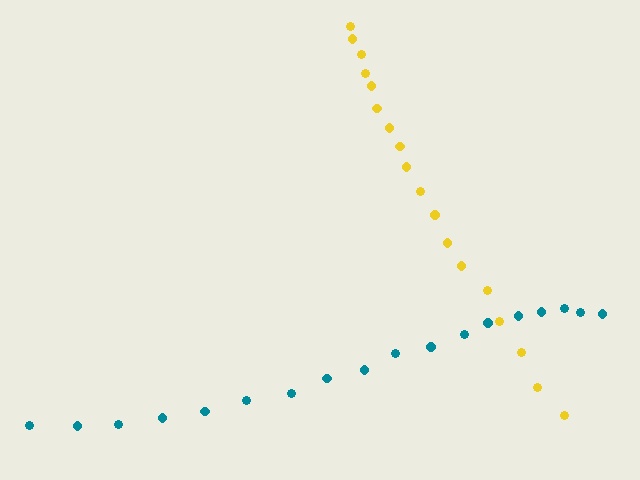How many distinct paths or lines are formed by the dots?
There are 2 distinct paths.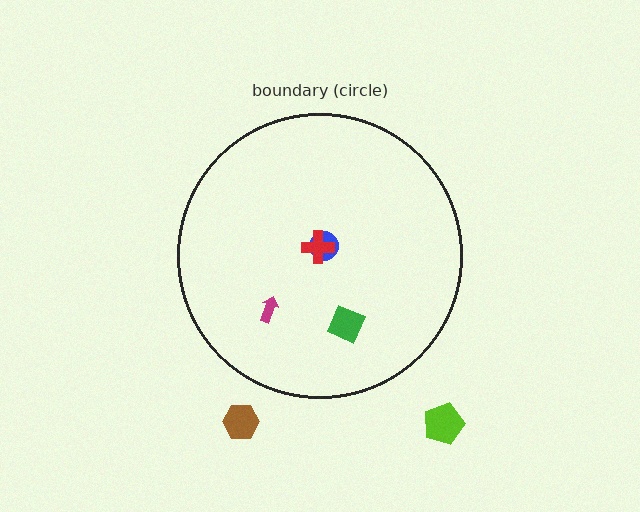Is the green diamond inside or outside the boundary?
Inside.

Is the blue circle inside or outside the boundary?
Inside.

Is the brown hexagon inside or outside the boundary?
Outside.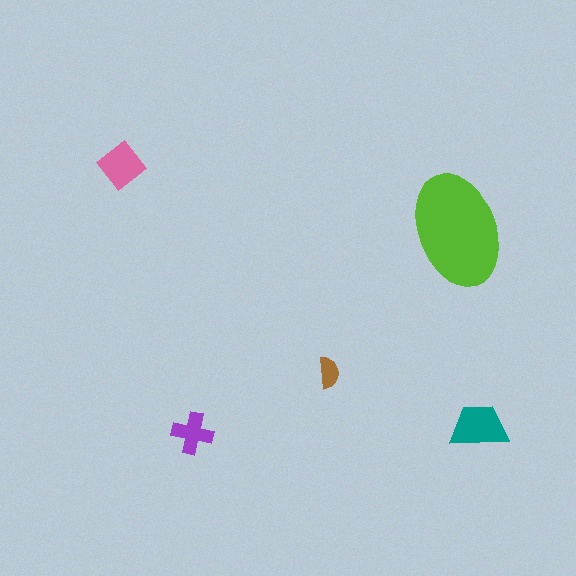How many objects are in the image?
There are 5 objects in the image.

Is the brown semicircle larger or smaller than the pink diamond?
Smaller.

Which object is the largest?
The lime ellipse.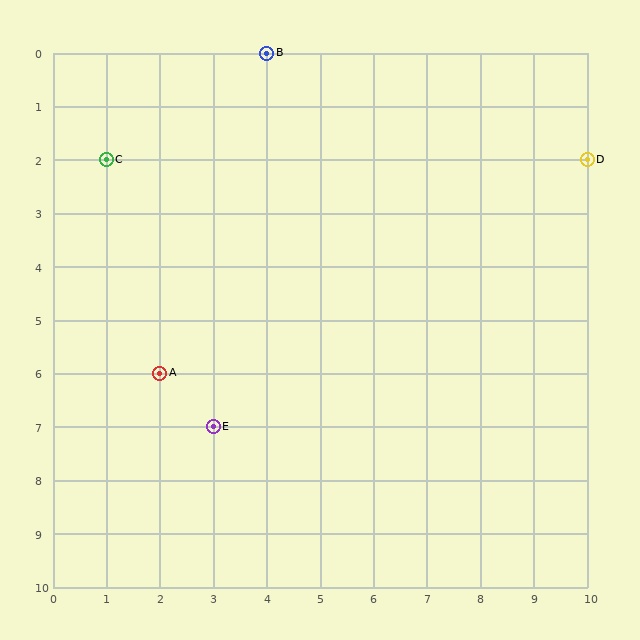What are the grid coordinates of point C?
Point C is at grid coordinates (1, 2).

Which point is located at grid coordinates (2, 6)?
Point A is at (2, 6).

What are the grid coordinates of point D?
Point D is at grid coordinates (10, 2).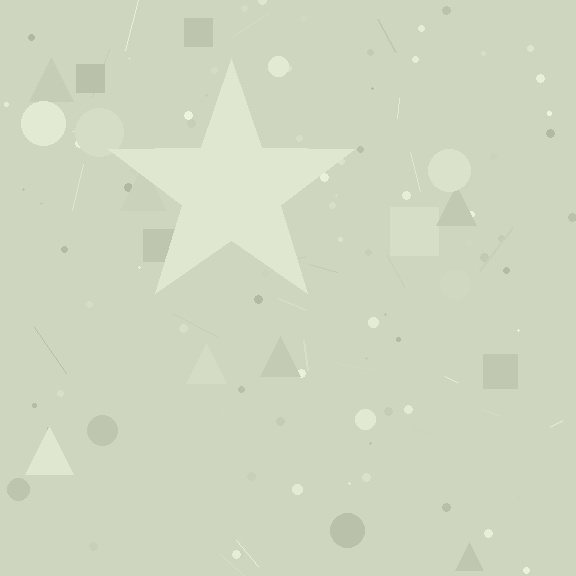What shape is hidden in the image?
A star is hidden in the image.